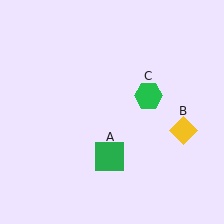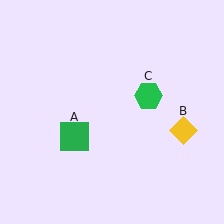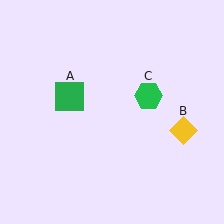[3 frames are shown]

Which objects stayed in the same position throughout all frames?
Yellow diamond (object B) and green hexagon (object C) remained stationary.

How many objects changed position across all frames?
1 object changed position: green square (object A).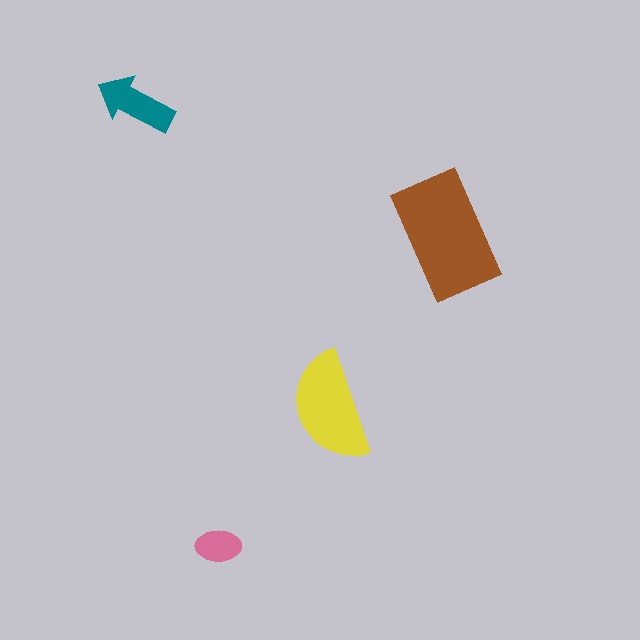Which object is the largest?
The brown rectangle.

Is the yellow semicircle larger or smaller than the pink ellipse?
Larger.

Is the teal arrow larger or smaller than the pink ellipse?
Larger.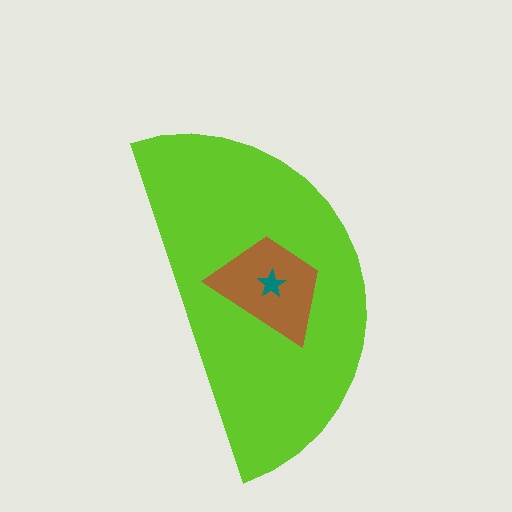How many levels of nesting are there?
3.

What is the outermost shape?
The lime semicircle.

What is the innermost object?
The teal star.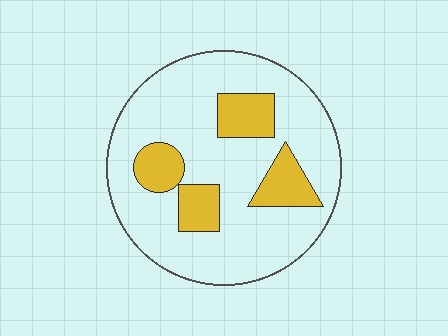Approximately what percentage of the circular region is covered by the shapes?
Approximately 20%.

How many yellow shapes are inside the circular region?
4.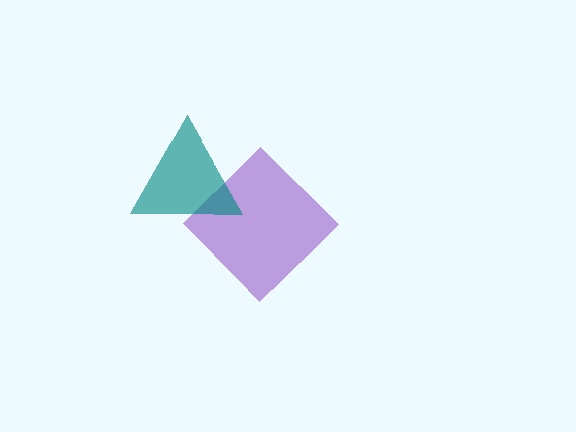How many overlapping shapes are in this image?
There are 2 overlapping shapes in the image.